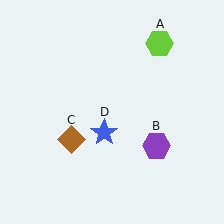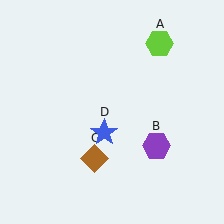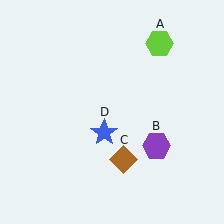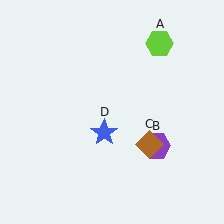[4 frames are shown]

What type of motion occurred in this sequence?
The brown diamond (object C) rotated counterclockwise around the center of the scene.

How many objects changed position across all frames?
1 object changed position: brown diamond (object C).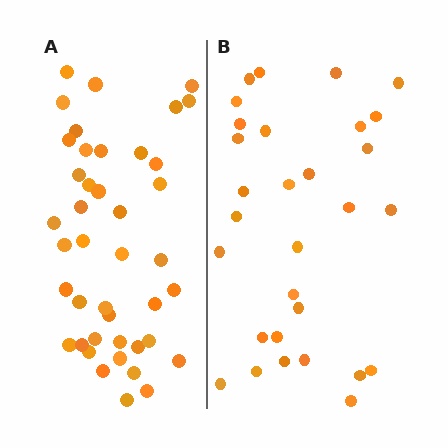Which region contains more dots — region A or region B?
Region A (the left region) has more dots.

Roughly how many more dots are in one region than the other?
Region A has roughly 12 or so more dots than region B.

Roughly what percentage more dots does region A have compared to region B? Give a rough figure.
About 40% more.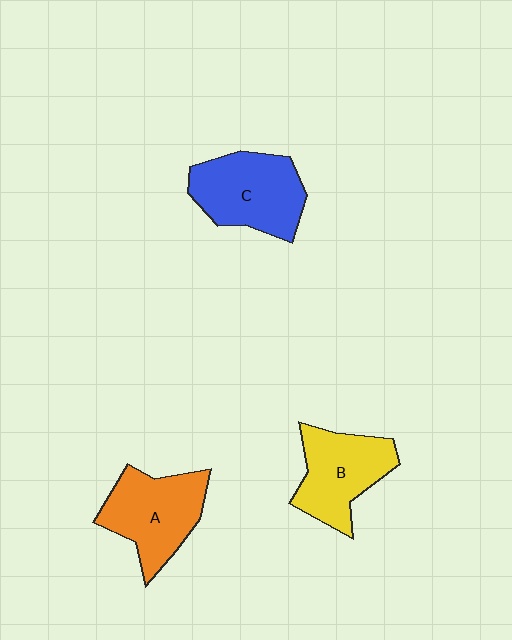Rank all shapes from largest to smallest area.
From largest to smallest: C (blue), A (orange), B (yellow).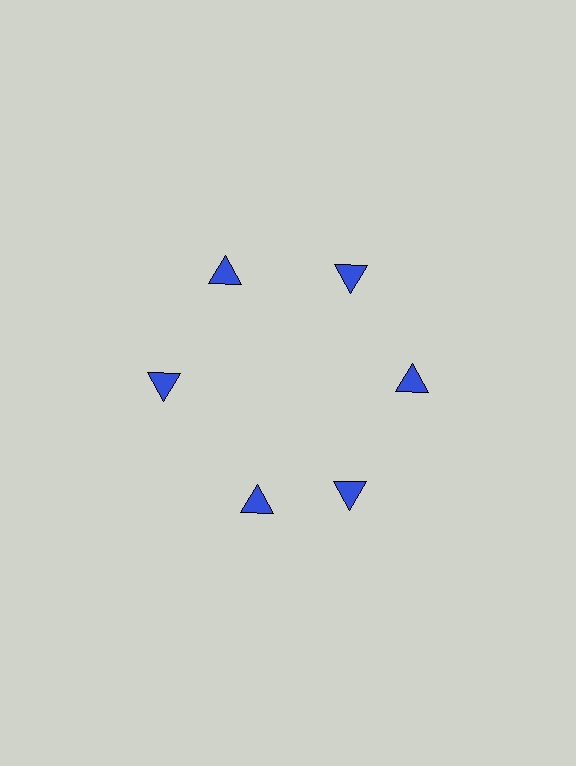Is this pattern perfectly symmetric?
No. The 6 blue triangles are arranged in a ring, but one element near the 7 o'clock position is rotated out of alignment along the ring, breaking the 6-fold rotational symmetry.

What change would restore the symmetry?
The symmetry would be restored by rotating it back into even spacing with its neighbors so that all 6 triangles sit at equal angles and equal distance from the center.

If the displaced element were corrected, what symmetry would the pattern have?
It would have 6-fold rotational symmetry — the pattern would map onto itself every 60 degrees.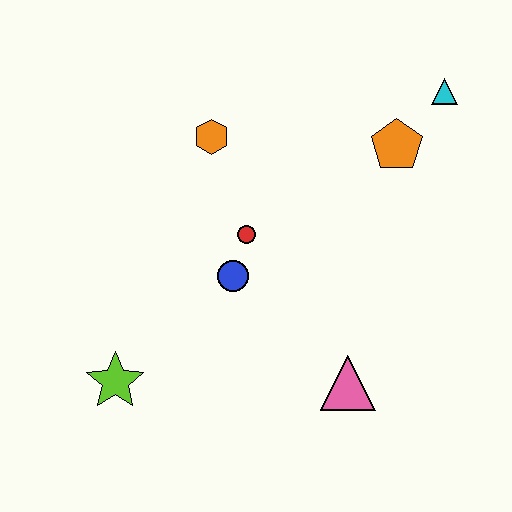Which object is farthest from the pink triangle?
The cyan triangle is farthest from the pink triangle.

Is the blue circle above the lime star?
Yes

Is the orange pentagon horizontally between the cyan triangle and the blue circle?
Yes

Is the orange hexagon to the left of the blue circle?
Yes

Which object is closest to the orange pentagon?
The cyan triangle is closest to the orange pentagon.